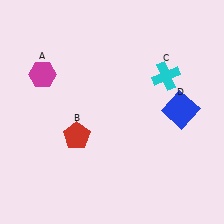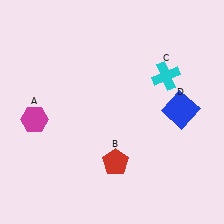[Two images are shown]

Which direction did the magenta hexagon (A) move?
The magenta hexagon (A) moved down.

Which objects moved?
The objects that moved are: the magenta hexagon (A), the red pentagon (B).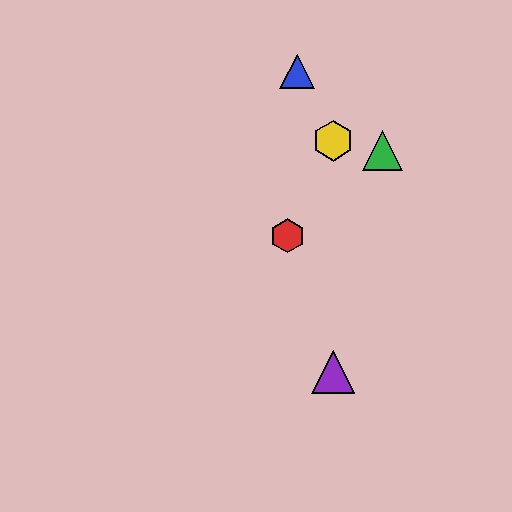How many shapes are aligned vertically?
2 shapes (the yellow hexagon, the purple triangle) are aligned vertically.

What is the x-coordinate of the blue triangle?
The blue triangle is at x≈297.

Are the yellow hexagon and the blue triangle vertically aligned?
No, the yellow hexagon is at x≈333 and the blue triangle is at x≈297.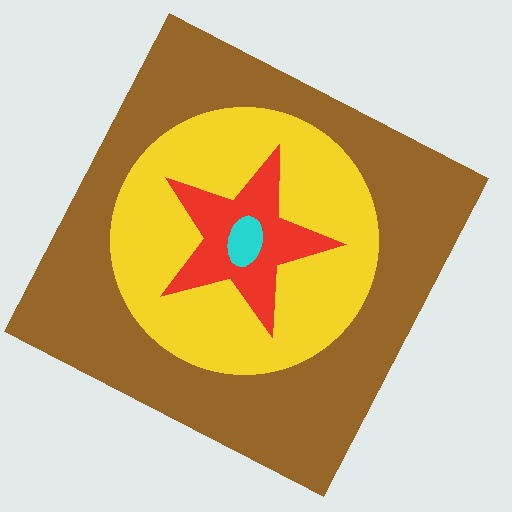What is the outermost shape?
The brown square.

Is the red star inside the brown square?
Yes.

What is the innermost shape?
The cyan ellipse.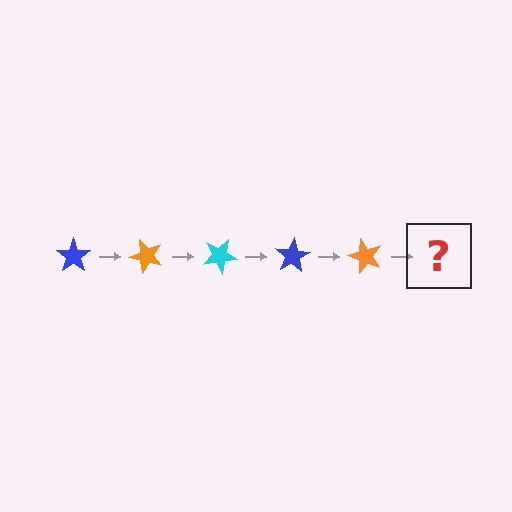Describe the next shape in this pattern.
It should be a cyan star, rotated 250 degrees from the start.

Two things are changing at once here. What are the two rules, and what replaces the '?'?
The two rules are that it rotates 50 degrees each step and the color cycles through blue, orange, and cyan. The '?' should be a cyan star, rotated 250 degrees from the start.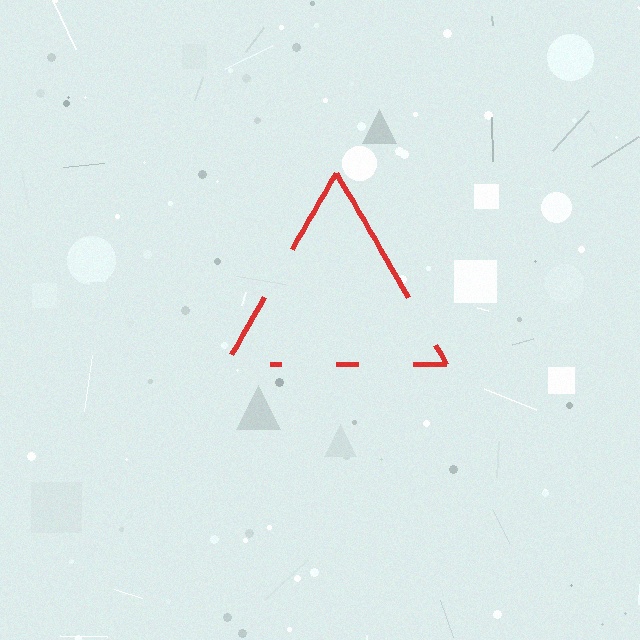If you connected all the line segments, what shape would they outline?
They would outline a triangle.